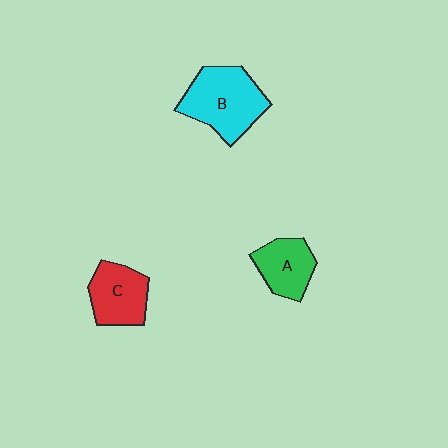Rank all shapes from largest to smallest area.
From largest to smallest: B (cyan), C (red), A (green).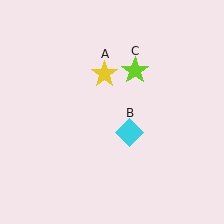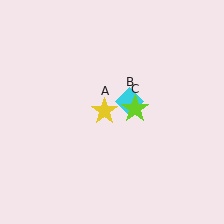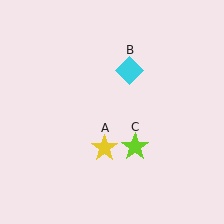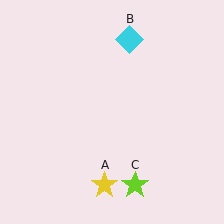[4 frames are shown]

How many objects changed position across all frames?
3 objects changed position: yellow star (object A), cyan diamond (object B), lime star (object C).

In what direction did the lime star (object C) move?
The lime star (object C) moved down.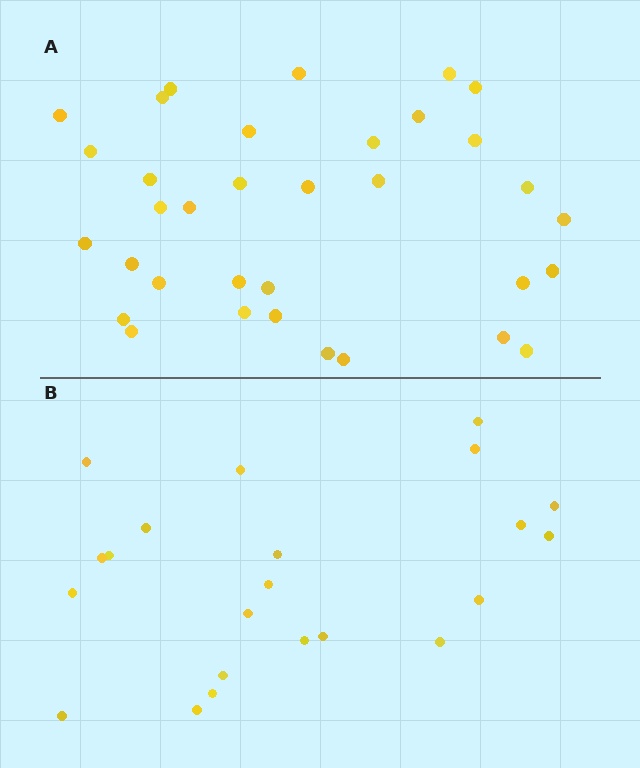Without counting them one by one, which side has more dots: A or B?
Region A (the top region) has more dots.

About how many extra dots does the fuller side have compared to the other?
Region A has roughly 12 or so more dots than region B.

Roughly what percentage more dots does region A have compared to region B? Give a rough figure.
About 55% more.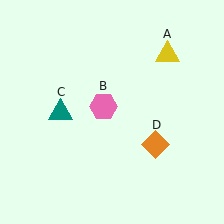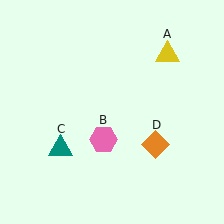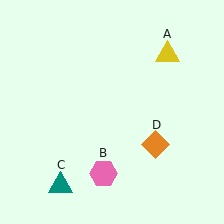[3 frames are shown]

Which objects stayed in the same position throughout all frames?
Yellow triangle (object A) and orange diamond (object D) remained stationary.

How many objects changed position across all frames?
2 objects changed position: pink hexagon (object B), teal triangle (object C).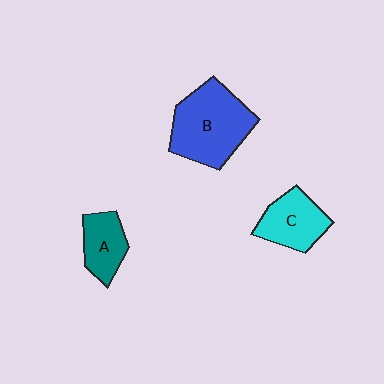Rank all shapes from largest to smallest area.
From largest to smallest: B (blue), C (cyan), A (teal).